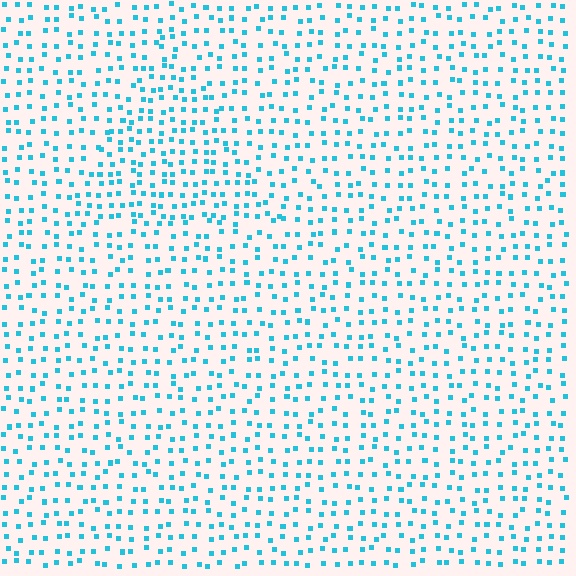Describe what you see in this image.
The image contains small cyan elements arranged at two different densities. A triangle-shaped region is visible where the elements are more densely packed than the surrounding area.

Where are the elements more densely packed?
The elements are more densely packed inside the triangle boundary.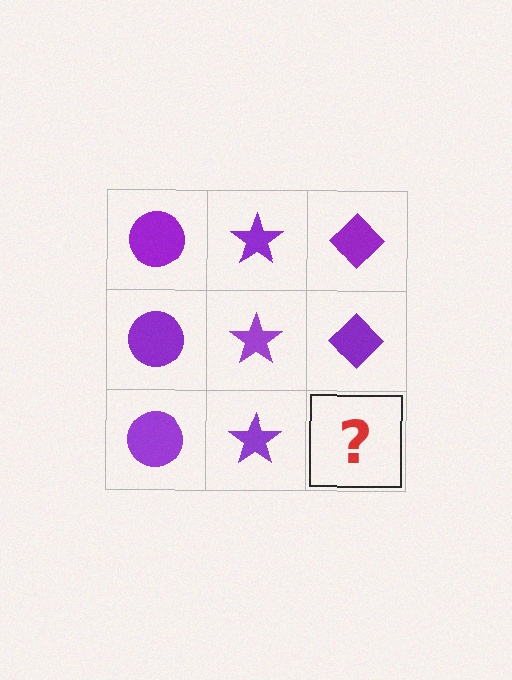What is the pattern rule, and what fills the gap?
The rule is that each column has a consistent shape. The gap should be filled with a purple diamond.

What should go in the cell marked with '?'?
The missing cell should contain a purple diamond.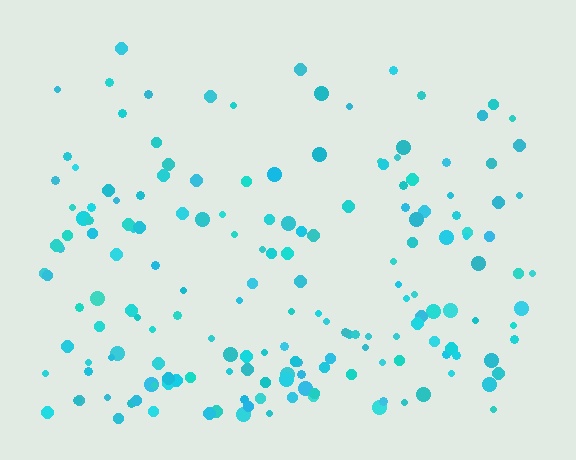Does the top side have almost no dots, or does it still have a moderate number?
Still a moderate number, just noticeably fewer than the bottom.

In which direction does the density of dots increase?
From top to bottom, with the bottom side densest.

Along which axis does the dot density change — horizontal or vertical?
Vertical.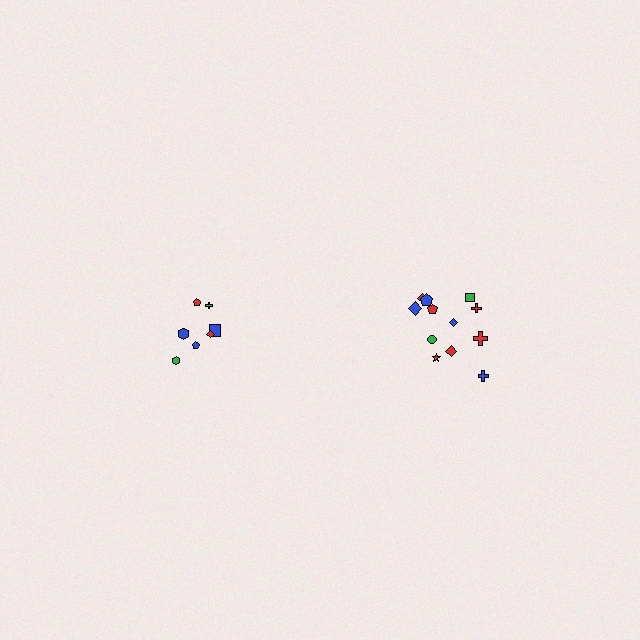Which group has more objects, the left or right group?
The right group.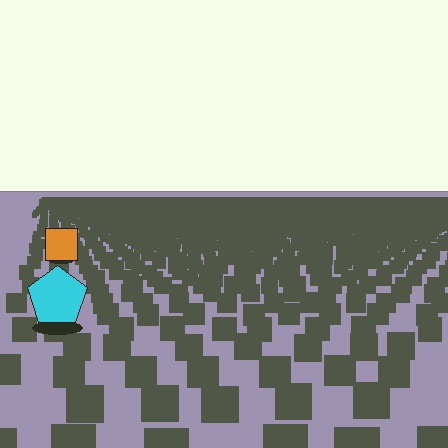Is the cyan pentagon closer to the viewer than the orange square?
Yes. The cyan pentagon is closer — you can tell from the texture gradient: the ground texture is coarser near it.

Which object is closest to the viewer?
The cyan pentagon is closest. The texture marks near it are larger and more spread out.